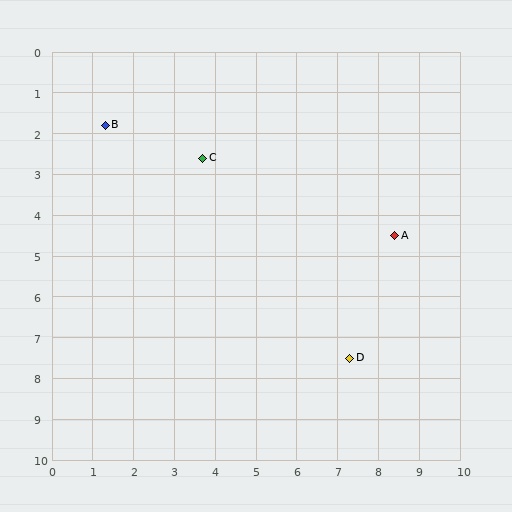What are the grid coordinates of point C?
Point C is at approximately (3.7, 2.6).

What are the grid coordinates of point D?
Point D is at approximately (7.3, 7.5).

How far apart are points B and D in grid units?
Points B and D are about 8.3 grid units apart.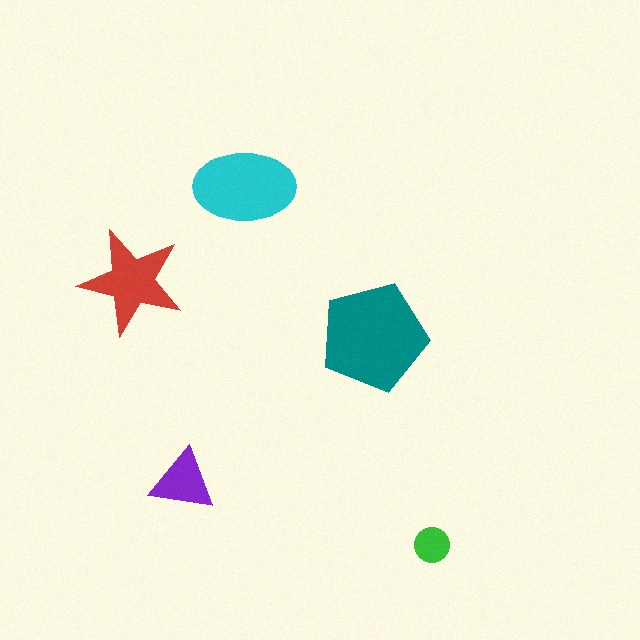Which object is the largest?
The teal pentagon.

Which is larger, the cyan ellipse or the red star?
The cyan ellipse.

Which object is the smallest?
The green circle.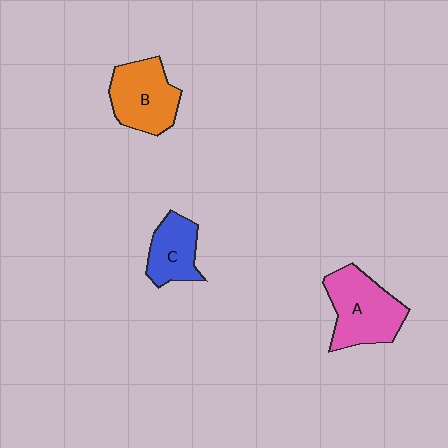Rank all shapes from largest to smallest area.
From largest to smallest: A (pink), B (orange), C (blue).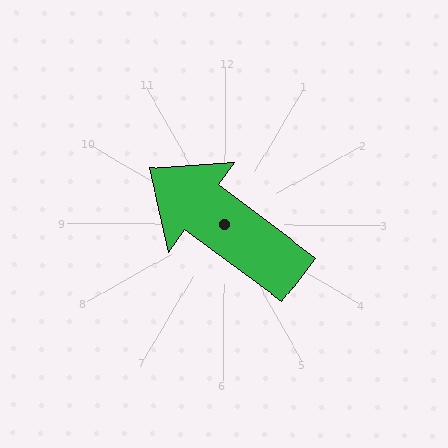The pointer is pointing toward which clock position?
Roughly 10 o'clock.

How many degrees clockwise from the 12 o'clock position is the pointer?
Approximately 307 degrees.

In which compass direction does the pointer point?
Northwest.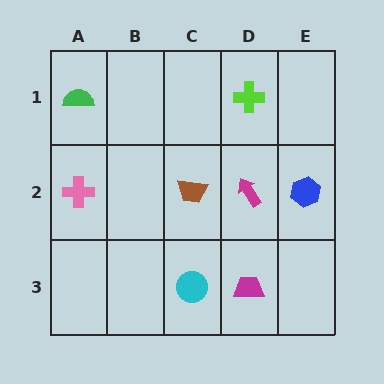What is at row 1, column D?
A lime cross.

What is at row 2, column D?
A magenta arrow.